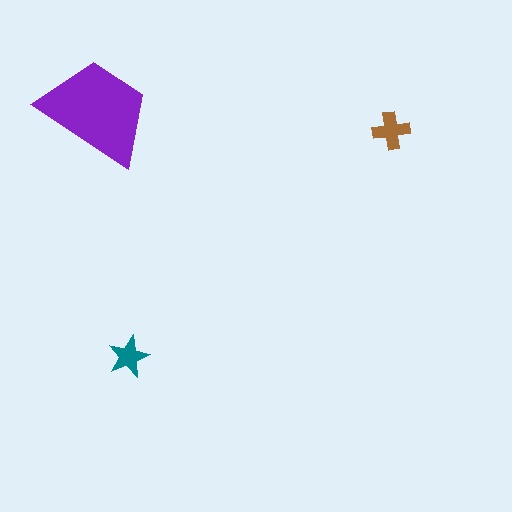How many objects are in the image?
There are 3 objects in the image.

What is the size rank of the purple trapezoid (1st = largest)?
1st.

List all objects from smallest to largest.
The teal star, the brown cross, the purple trapezoid.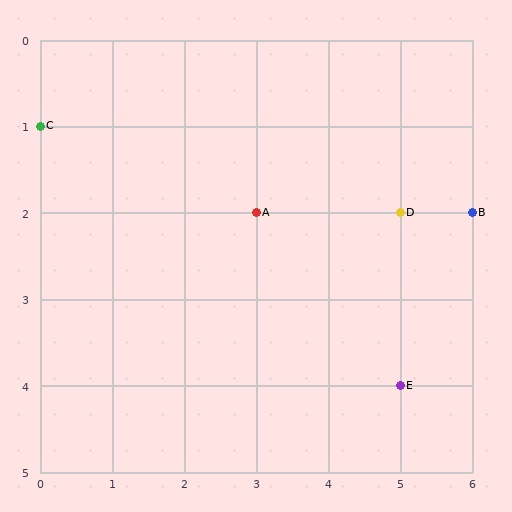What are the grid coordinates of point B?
Point B is at grid coordinates (6, 2).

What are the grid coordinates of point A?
Point A is at grid coordinates (3, 2).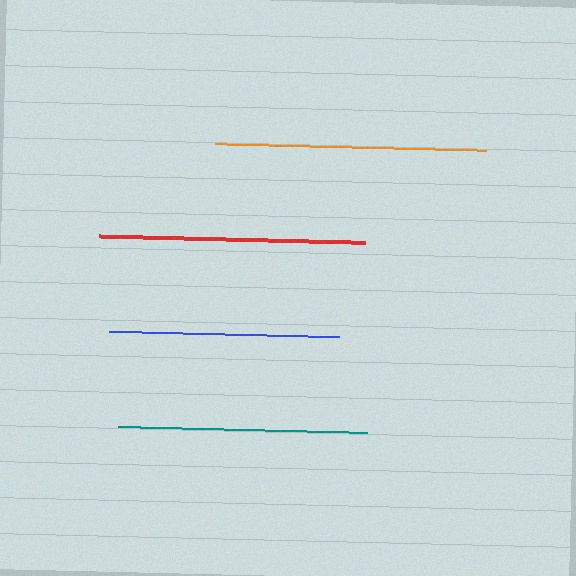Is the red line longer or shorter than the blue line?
The red line is longer than the blue line.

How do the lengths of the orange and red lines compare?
The orange and red lines are approximately the same length.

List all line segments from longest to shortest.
From longest to shortest: orange, red, teal, blue.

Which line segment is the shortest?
The blue line is the shortest at approximately 230 pixels.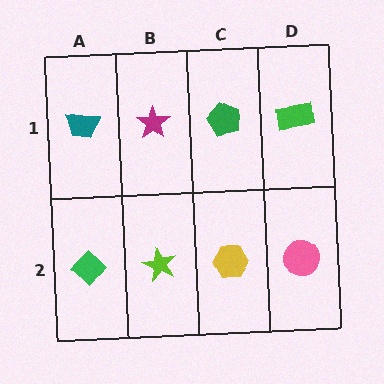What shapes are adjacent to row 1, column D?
A pink circle (row 2, column D), a green pentagon (row 1, column C).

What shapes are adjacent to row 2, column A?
A teal trapezoid (row 1, column A), a lime star (row 2, column B).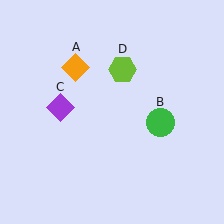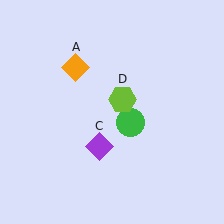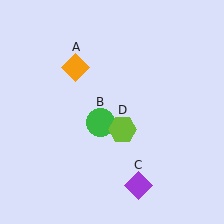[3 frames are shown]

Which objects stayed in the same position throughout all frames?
Orange diamond (object A) remained stationary.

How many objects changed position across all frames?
3 objects changed position: green circle (object B), purple diamond (object C), lime hexagon (object D).